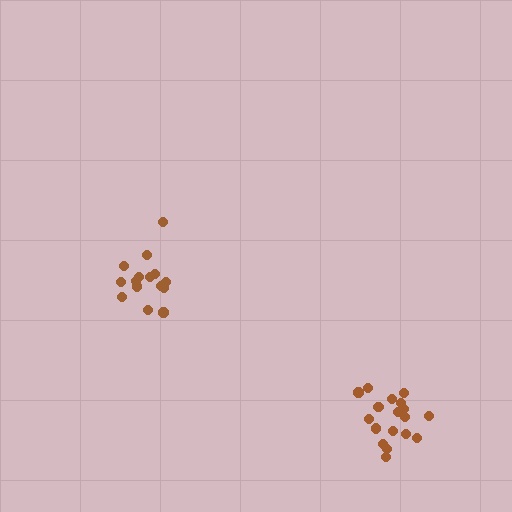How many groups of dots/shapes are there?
There are 2 groups.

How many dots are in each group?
Group 1: 15 dots, Group 2: 18 dots (33 total).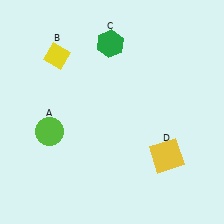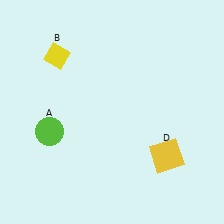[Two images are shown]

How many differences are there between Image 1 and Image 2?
There is 1 difference between the two images.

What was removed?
The green hexagon (C) was removed in Image 2.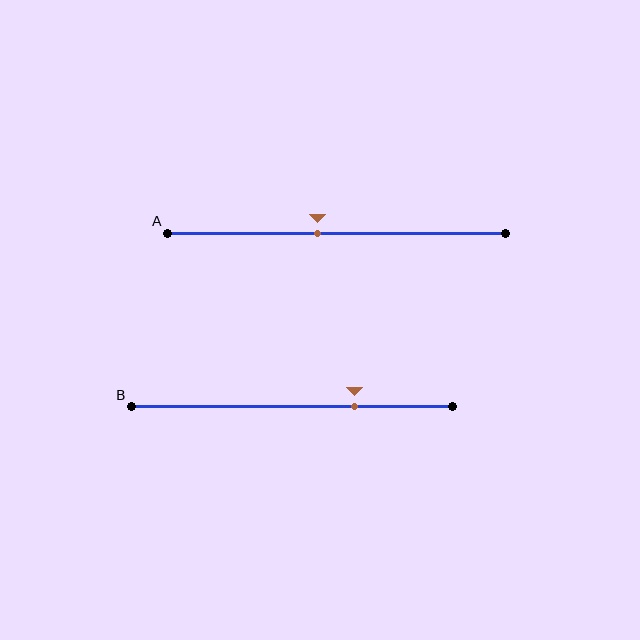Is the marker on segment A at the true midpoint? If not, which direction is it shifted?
No, the marker on segment A is shifted to the left by about 6% of the segment length.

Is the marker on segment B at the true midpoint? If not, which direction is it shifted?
No, the marker on segment B is shifted to the right by about 20% of the segment length.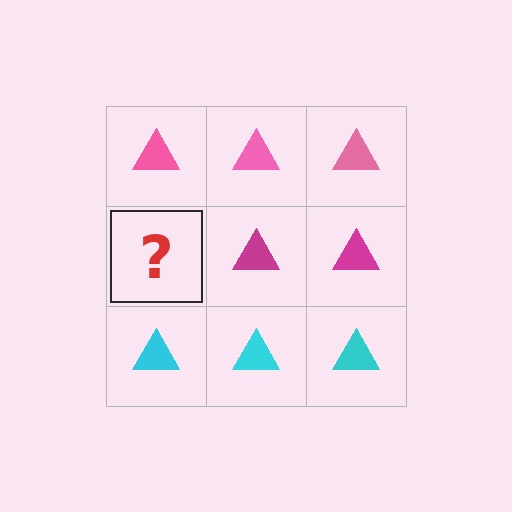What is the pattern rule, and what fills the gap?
The rule is that each row has a consistent color. The gap should be filled with a magenta triangle.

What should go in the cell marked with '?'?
The missing cell should contain a magenta triangle.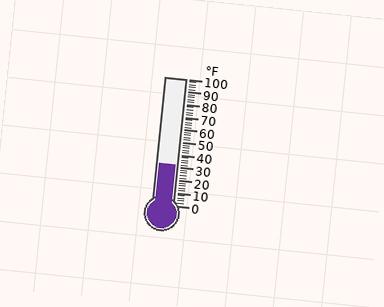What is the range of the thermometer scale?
The thermometer scale ranges from 0°F to 100°F.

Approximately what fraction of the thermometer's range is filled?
The thermometer is filled to approximately 30% of its range.